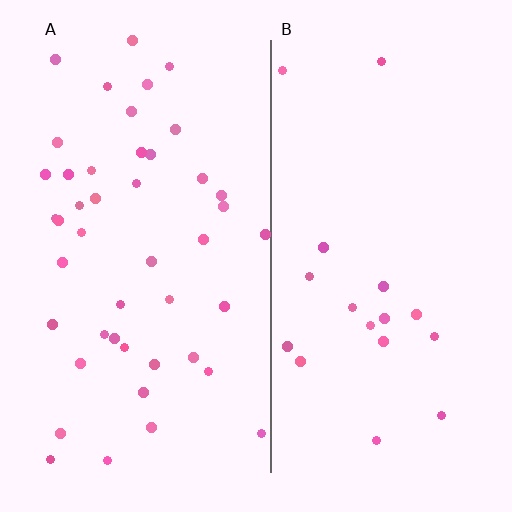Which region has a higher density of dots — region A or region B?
A (the left).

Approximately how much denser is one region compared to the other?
Approximately 2.5× — region A over region B.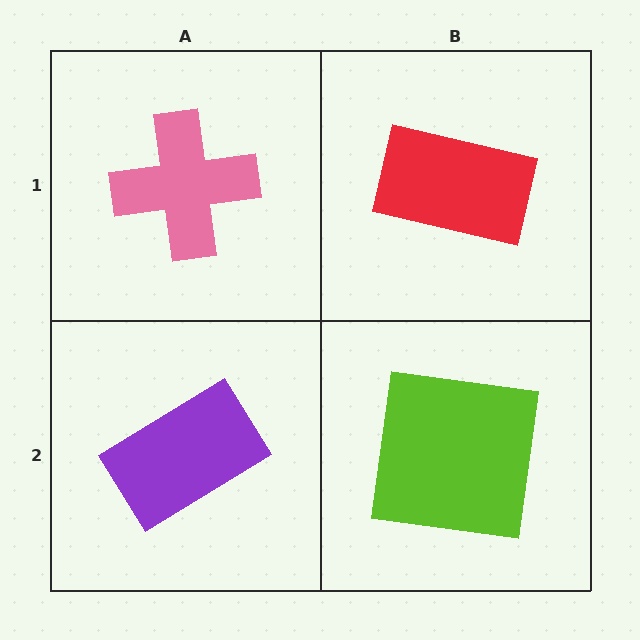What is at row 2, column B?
A lime square.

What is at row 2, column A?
A purple rectangle.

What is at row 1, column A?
A pink cross.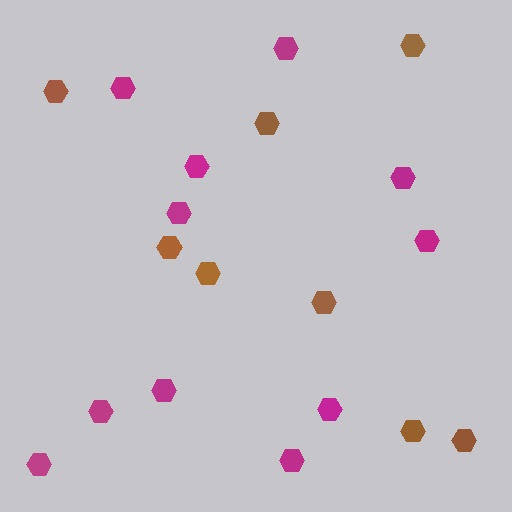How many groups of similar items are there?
There are 2 groups: one group of brown hexagons (8) and one group of magenta hexagons (11).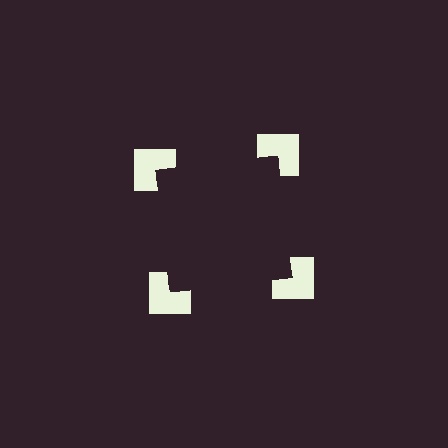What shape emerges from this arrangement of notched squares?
An illusory square — its edges are inferred from the aligned wedge cuts in the notched squares, not physically drawn.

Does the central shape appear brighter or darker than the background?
It typically appears slightly darker than the background, even though no actual brightness change is drawn.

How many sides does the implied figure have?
4 sides.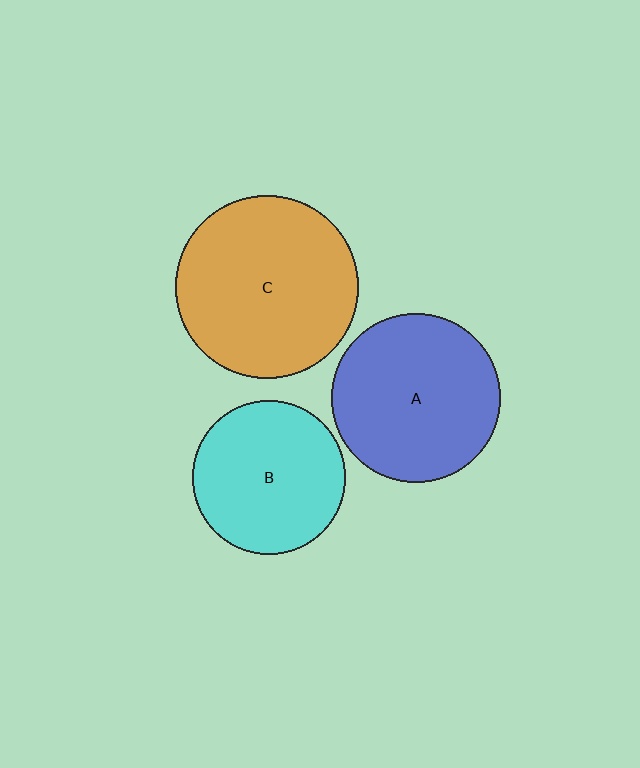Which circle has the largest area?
Circle C (orange).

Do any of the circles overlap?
No, none of the circles overlap.